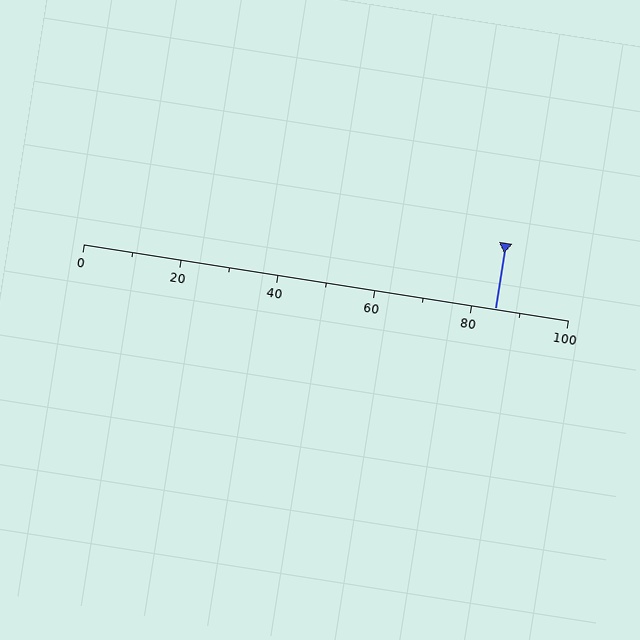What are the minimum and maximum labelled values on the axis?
The axis runs from 0 to 100.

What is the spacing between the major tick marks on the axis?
The major ticks are spaced 20 apart.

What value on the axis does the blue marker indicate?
The marker indicates approximately 85.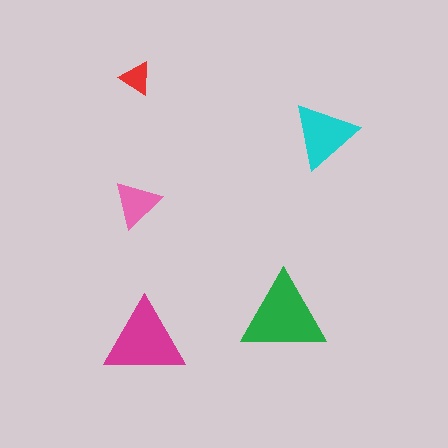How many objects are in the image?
There are 5 objects in the image.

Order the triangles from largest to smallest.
the green one, the magenta one, the cyan one, the pink one, the red one.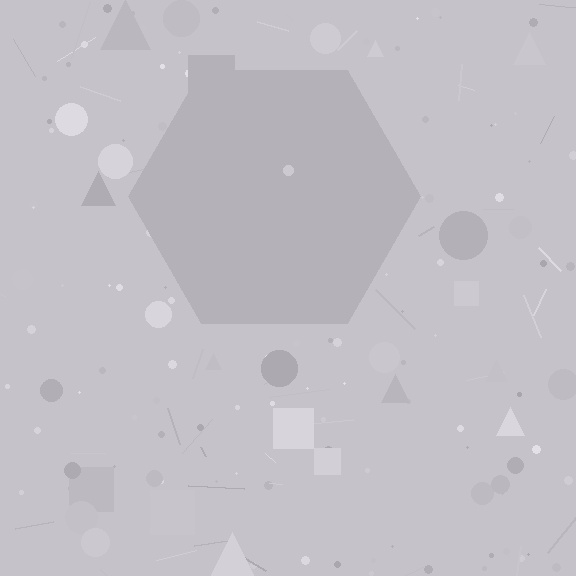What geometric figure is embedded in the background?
A hexagon is embedded in the background.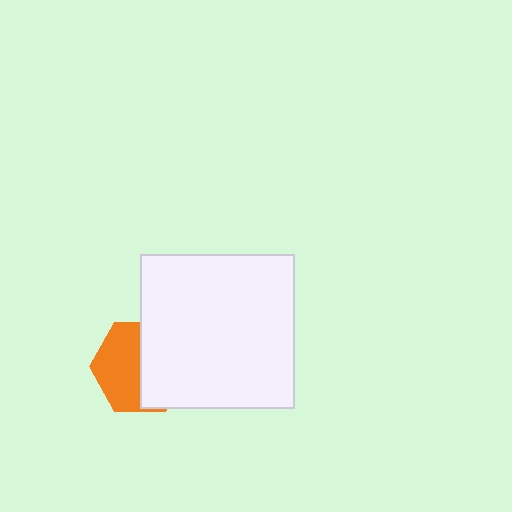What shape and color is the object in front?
The object in front is a white square.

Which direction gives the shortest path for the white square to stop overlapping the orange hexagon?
Moving right gives the shortest separation.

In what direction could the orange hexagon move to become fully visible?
The orange hexagon could move left. That would shift it out from behind the white square entirely.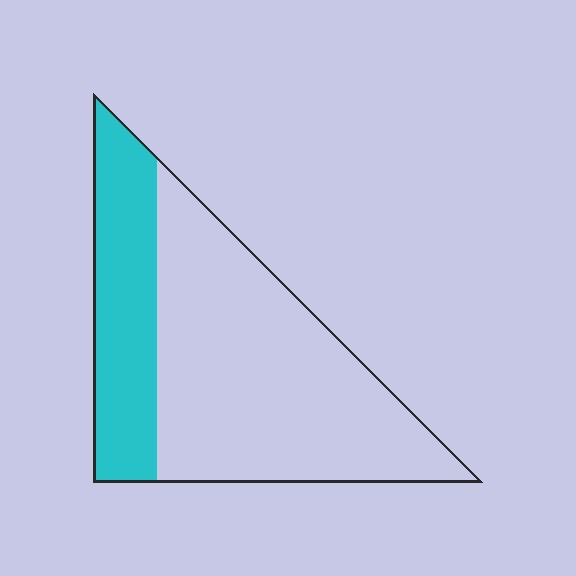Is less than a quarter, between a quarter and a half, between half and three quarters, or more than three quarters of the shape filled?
Between a quarter and a half.